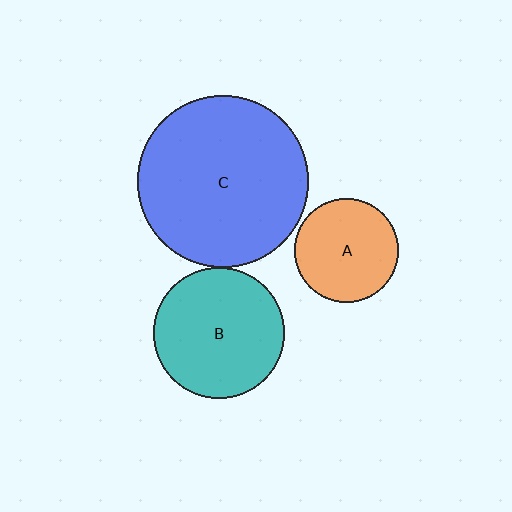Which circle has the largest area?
Circle C (blue).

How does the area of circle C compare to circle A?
Approximately 2.7 times.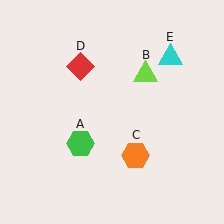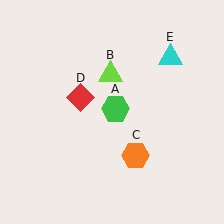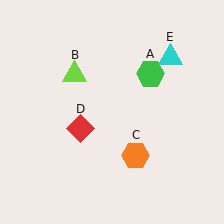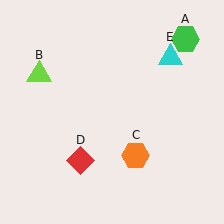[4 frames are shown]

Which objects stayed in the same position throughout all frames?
Orange hexagon (object C) and cyan triangle (object E) remained stationary.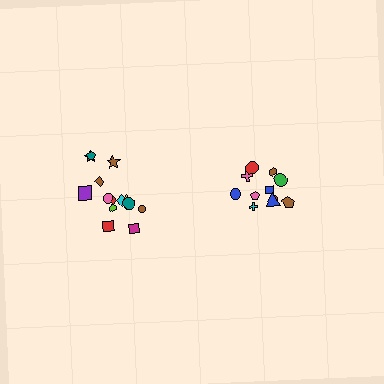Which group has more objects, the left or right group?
The left group.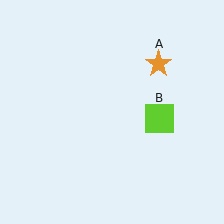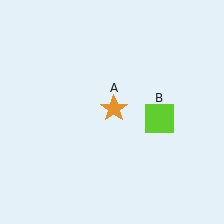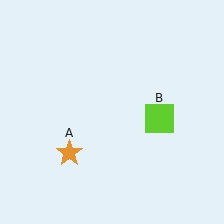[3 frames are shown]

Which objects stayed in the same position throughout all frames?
Lime square (object B) remained stationary.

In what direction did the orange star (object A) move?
The orange star (object A) moved down and to the left.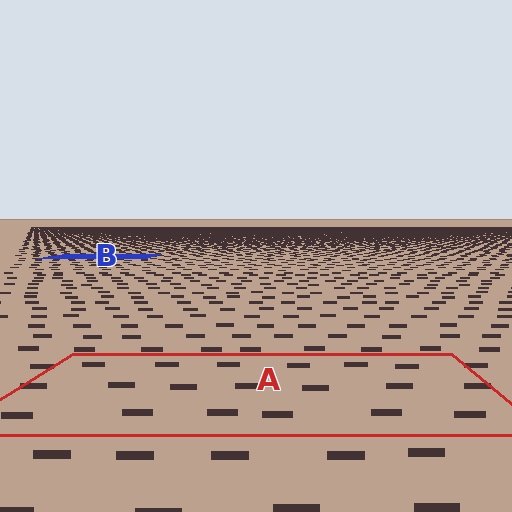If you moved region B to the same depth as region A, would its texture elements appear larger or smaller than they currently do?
They would appear larger. At a closer depth, the same texture elements are projected at a bigger on-screen size.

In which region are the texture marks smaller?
The texture marks are smaller in region B, because it is farther away.